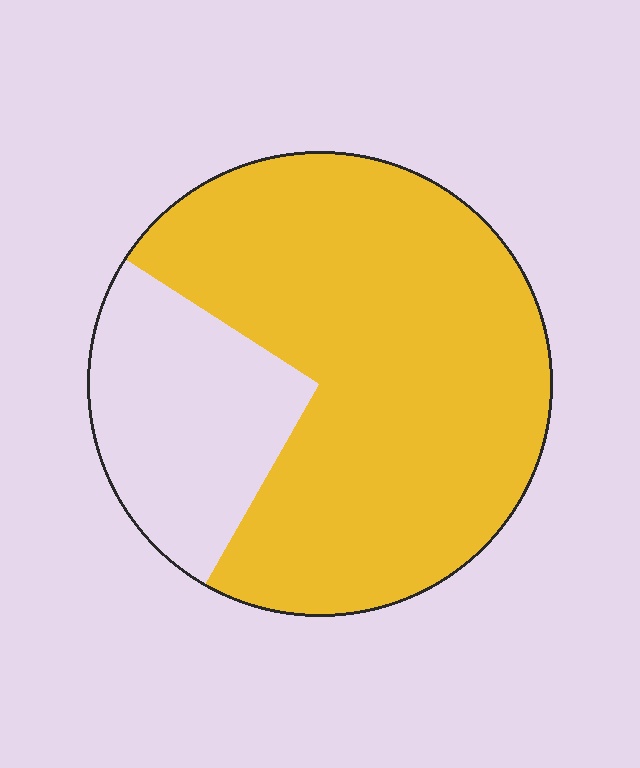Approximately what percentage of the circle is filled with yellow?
Approximately 75%.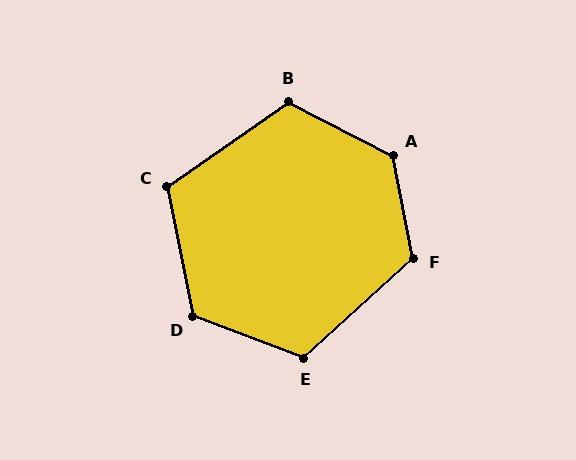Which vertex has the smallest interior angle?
C, at approximately 114 degrees.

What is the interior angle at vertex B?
Approximately 118 degrees (obtuse).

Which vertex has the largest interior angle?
A, at approximately 129 degrees.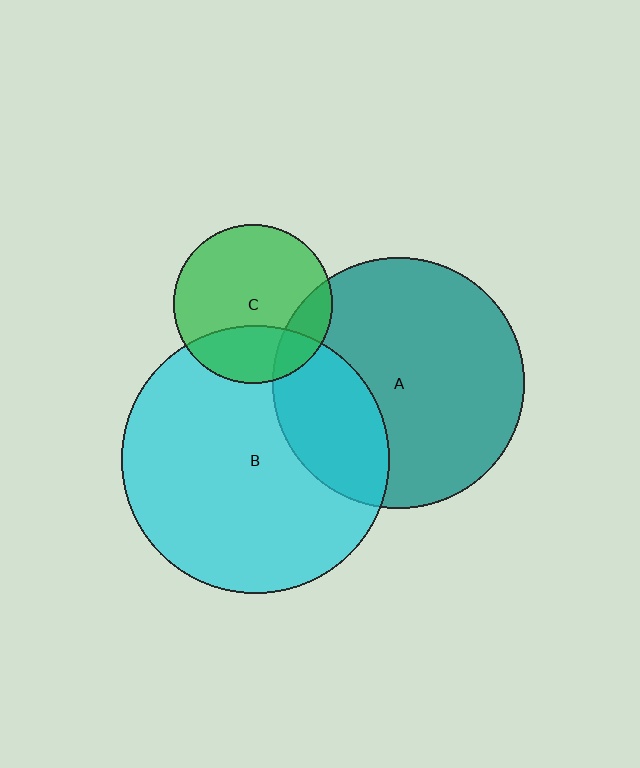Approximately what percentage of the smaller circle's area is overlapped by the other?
Approximately 30%.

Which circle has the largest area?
Circle B (cyan).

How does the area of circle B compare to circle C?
Approximately 2.8 times.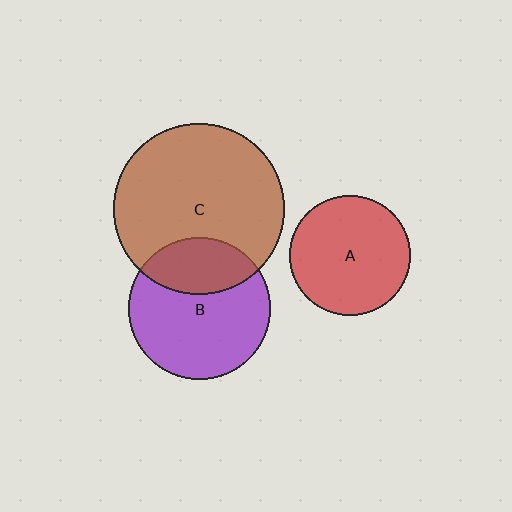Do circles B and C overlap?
Yes.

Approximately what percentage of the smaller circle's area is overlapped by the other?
Approximately 30%.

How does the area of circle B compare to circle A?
Approximately 1.4 times.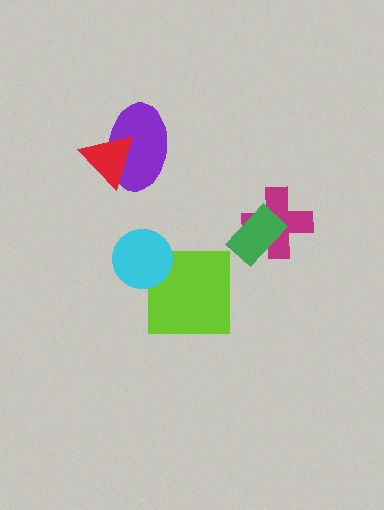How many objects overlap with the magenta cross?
1 object overlaps with the magenta cross.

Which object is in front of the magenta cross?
The green rectangle is in front of the magenta cross.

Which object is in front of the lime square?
The cyan circle is in front of the lime square.